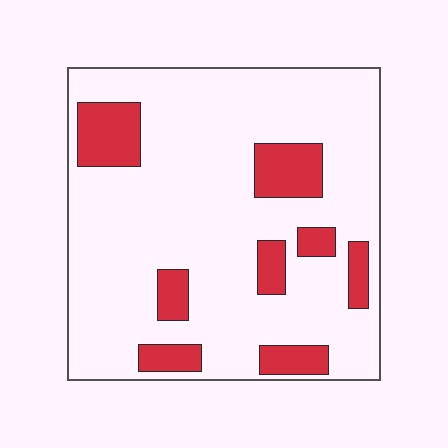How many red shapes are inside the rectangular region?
8.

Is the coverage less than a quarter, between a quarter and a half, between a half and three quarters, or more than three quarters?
Less than a quarter.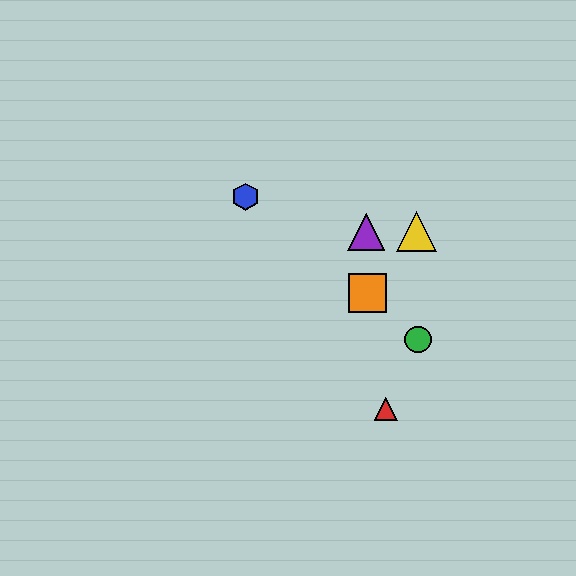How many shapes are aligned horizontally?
2 shapes (the yellow triangle, the purple triangle) are aligned horizontally.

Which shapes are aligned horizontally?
The yellow triangle, the purple triangle are aligned horizontally.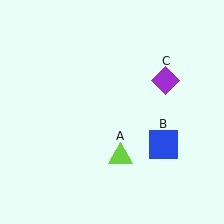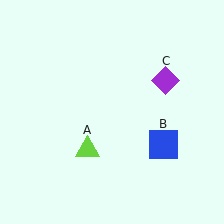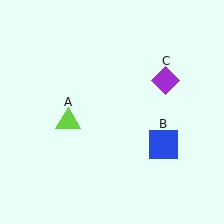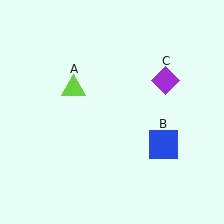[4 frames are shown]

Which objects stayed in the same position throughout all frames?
Blue square (object B) and purple diamond (object C) remained stationary.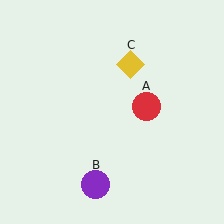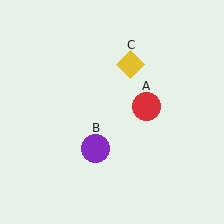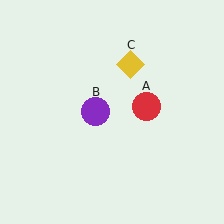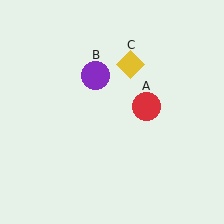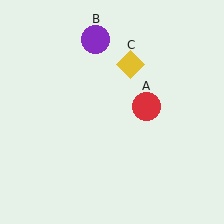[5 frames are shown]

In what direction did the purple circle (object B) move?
The purple circle (object B) moved up.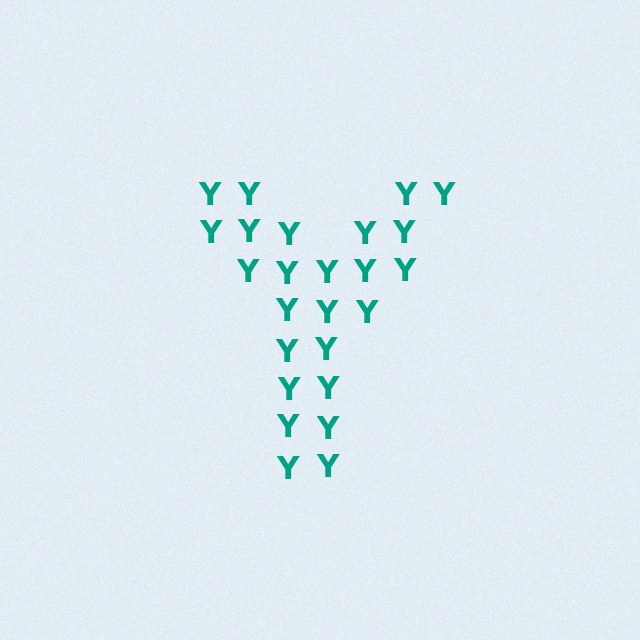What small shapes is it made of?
It is made of small letter Y's.